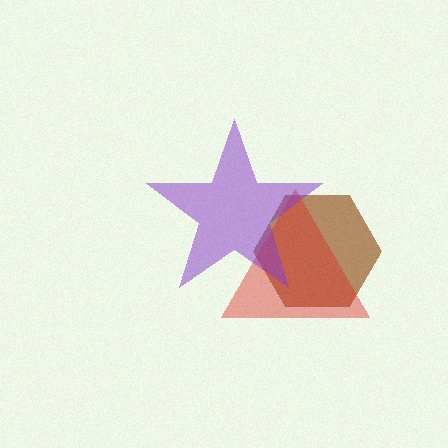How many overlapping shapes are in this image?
There are 3 overlapping shapes in the image.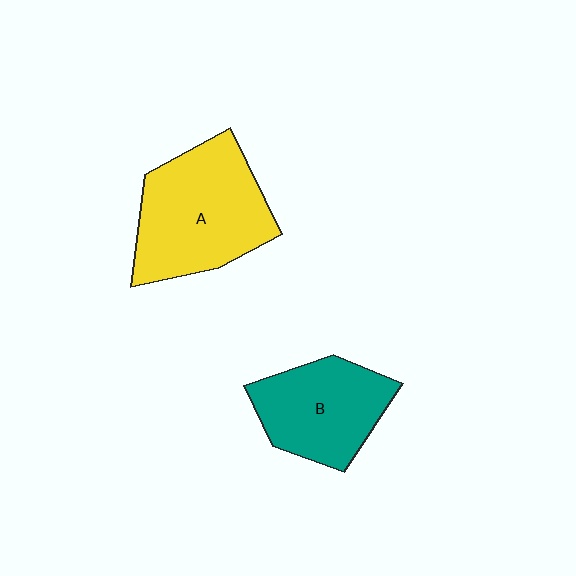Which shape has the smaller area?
Shape B (teal).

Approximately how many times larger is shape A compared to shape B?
Approximately 1.3 times.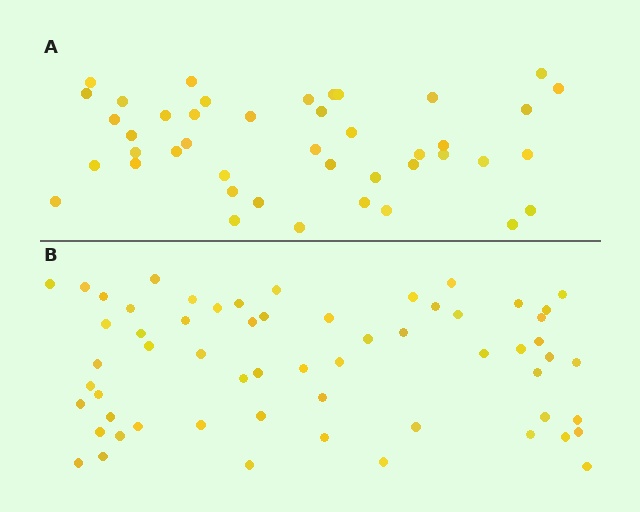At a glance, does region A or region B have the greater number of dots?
Region B (the bottom region) has more dots.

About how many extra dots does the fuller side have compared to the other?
Region B has approximately 15 more dots than region A.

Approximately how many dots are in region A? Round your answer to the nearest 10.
About 40 dots. (The exact count is 43, which rounds to 40.)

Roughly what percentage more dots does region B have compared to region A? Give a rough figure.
About 40% more.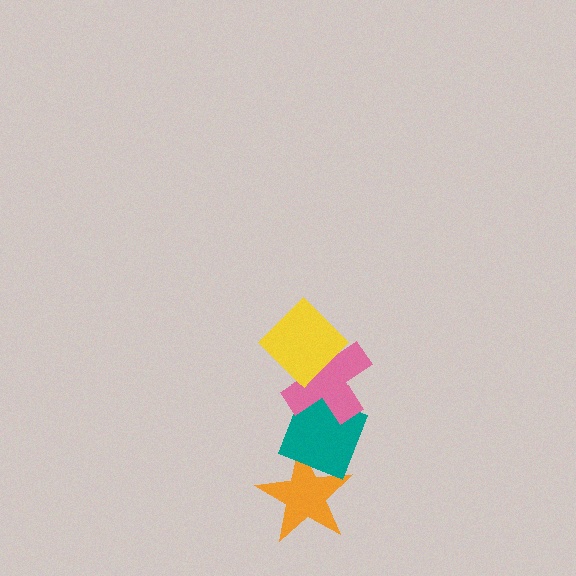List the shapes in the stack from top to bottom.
From top to bottom: the yellow diamond, the pink cross, the teal diamond, the orange star.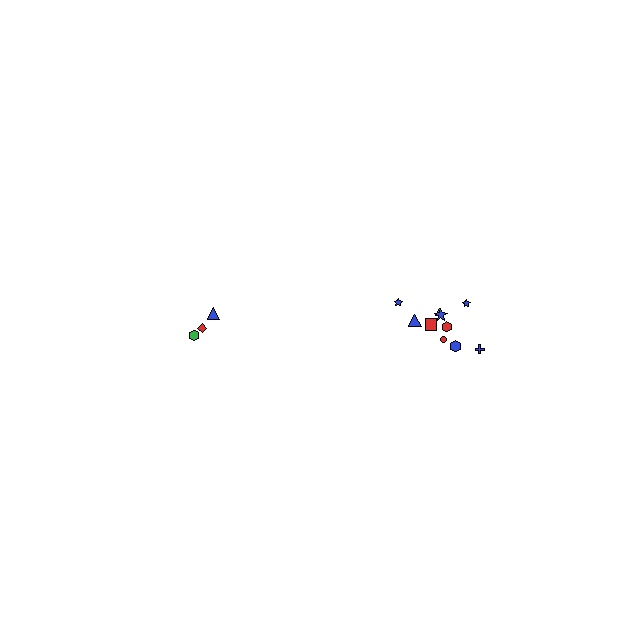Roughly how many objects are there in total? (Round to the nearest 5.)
Roughly 15 objects in total.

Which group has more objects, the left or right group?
The right group.